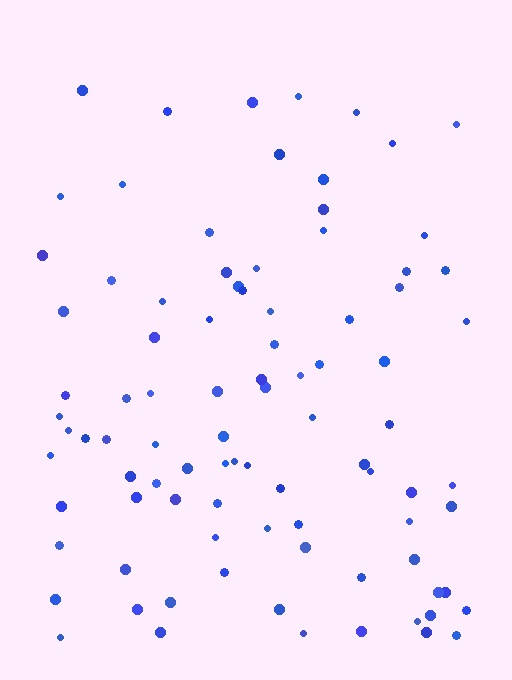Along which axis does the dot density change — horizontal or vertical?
Vertical.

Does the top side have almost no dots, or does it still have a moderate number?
Still a moderate number, just noticeably fewer than the bottom.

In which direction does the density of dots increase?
From top to bottom, with the bottom side densest.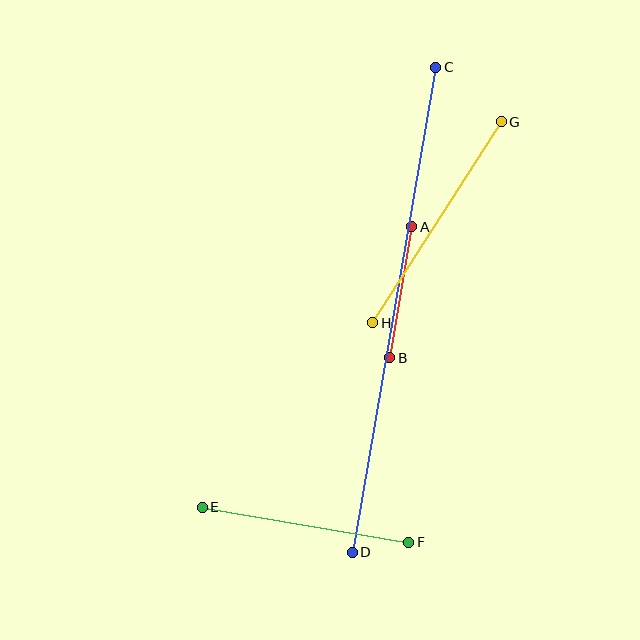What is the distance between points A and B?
The distance is approximately 133 pixels.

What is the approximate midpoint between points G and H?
The midpoint is at approximately (437, 222) pixels.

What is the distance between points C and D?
The distance is approximately 492 pixels.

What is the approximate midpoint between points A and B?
The midpoint is at approximately (401, 292) pixels.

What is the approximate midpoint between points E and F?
The midpoint is at approximately (305, 525) pixels.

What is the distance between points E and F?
The distance is approximately 209 pixels.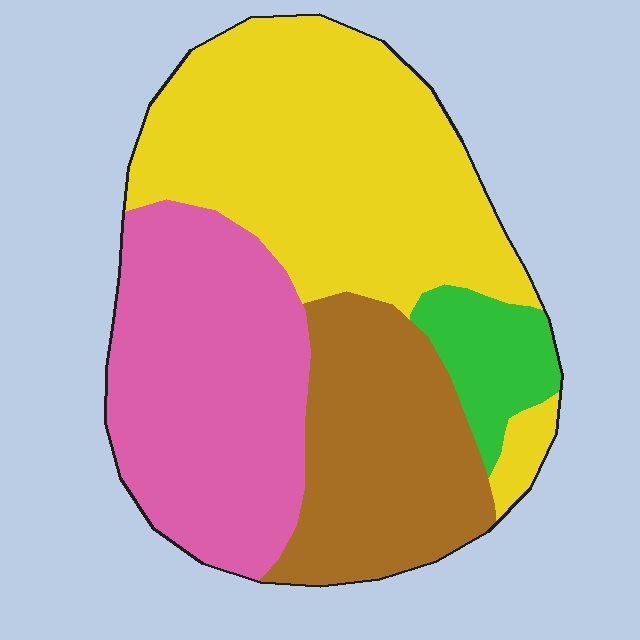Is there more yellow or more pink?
Yellow.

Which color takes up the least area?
Green, at roughly 10%.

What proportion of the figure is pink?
Pink covers roughly 30% of the figure.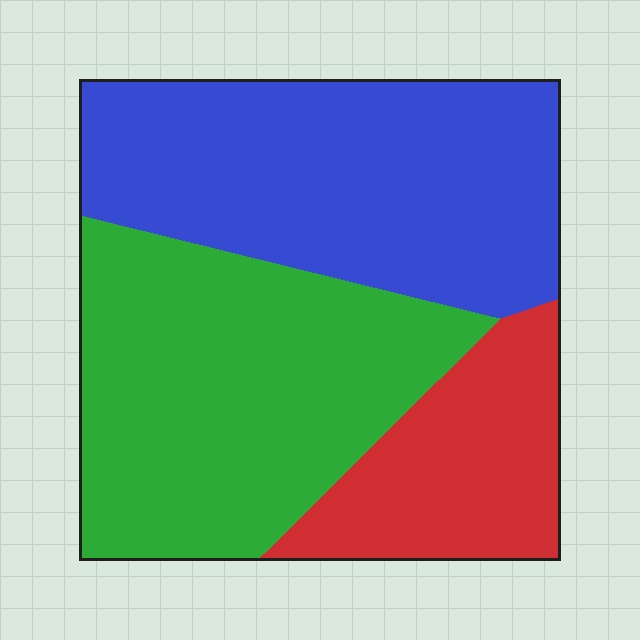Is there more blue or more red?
Blue.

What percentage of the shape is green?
Green takes up about two fifths (2/5) of the shape.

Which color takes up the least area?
Red, at roughly 20%.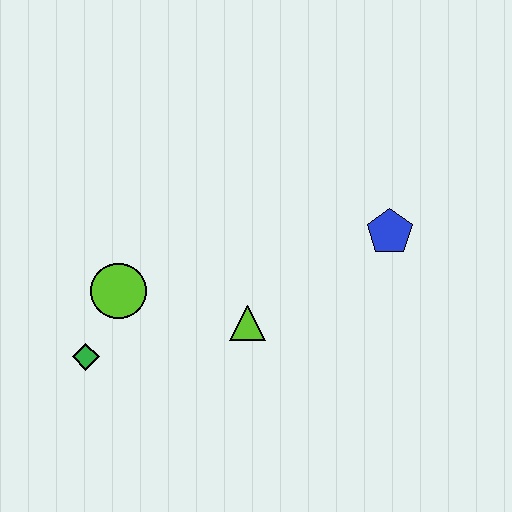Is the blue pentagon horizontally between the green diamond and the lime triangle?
No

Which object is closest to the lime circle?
The green diamond is closest to the lime circle.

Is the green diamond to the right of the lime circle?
No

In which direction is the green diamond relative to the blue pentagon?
The green diamond is to the left of the blue pentagon.